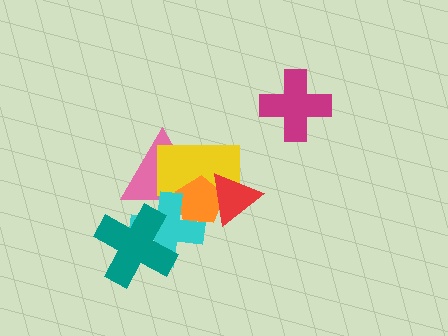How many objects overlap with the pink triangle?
4 objects overlap with the pink triangle.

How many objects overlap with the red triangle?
2 objects overlap with the red triangle.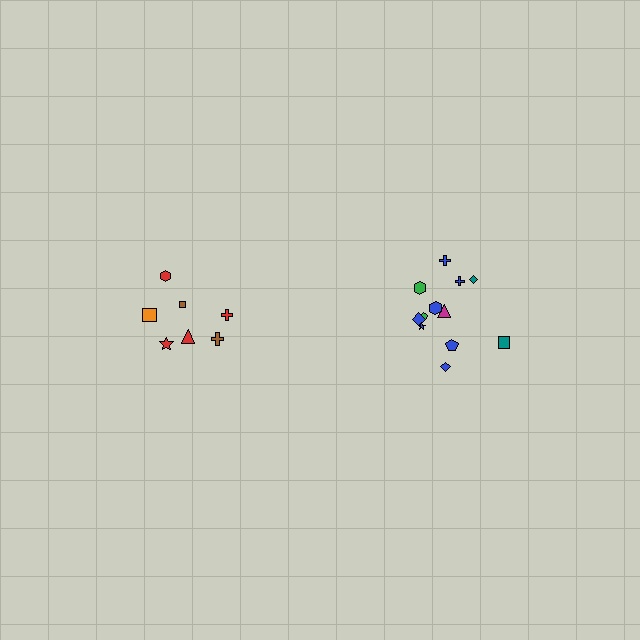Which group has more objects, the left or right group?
The right group.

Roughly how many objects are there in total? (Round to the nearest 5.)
Roughly 20 objects in total.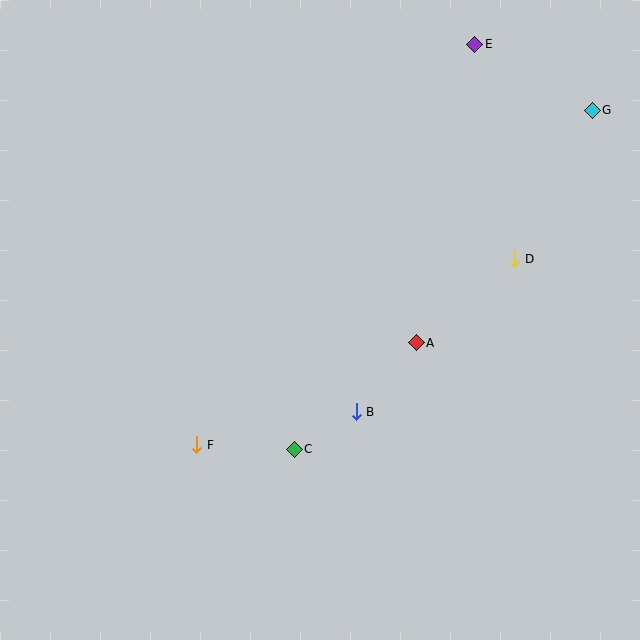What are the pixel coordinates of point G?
Point G is at (592, 110).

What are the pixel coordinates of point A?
Point A is at (416, 343).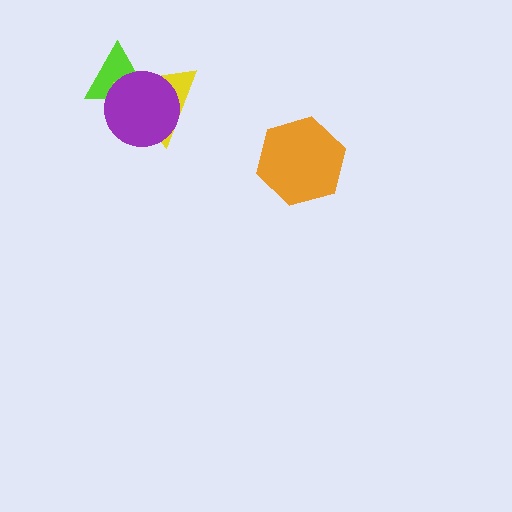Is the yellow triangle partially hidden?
Yes, it is partially covered by another shape.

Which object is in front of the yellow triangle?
The purple circle is in front of the yellow triangle.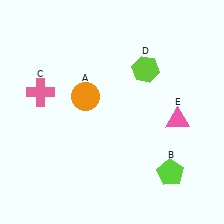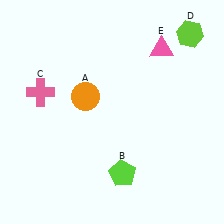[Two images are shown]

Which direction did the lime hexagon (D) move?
The lime hexagon (D) moved right.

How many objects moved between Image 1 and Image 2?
3 objects moved between the two images.